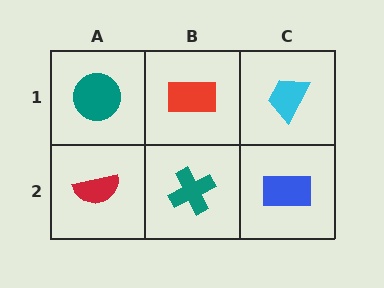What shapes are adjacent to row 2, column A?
A teal circle (row 1, column A), a teal cross (row 2, column B).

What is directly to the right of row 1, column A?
A red rectangle.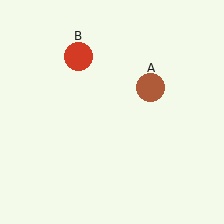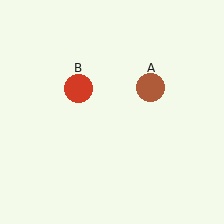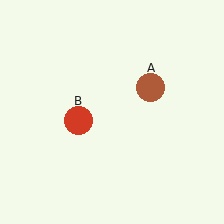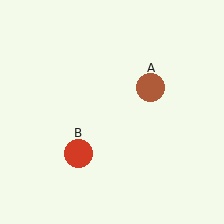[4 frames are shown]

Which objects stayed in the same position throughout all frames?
Brown circle (object A) remained stationary.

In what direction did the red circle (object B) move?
The red circle (object B) moved down.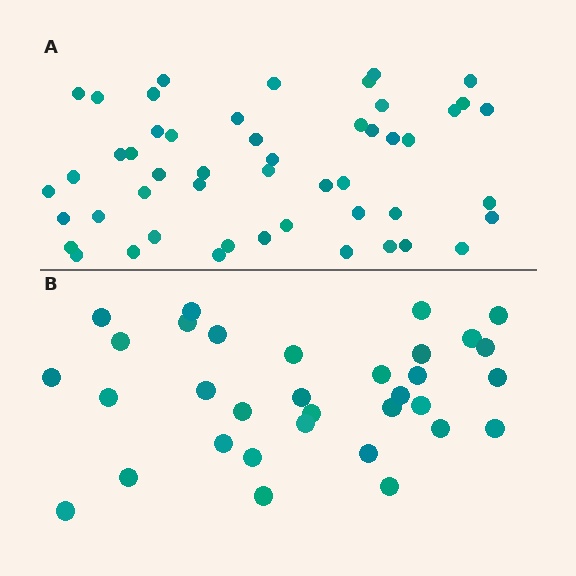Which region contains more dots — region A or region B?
Region A (the top region) has more dots.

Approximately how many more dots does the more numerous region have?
Region A has approximately 15 more dots than region B.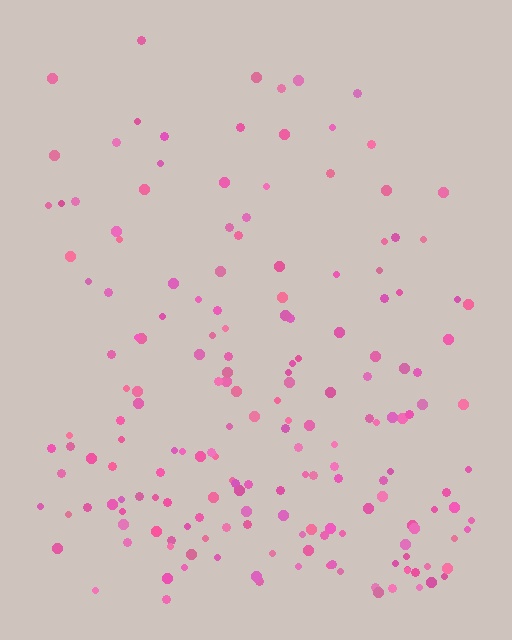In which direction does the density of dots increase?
From top to bottom, with the bottom side densest.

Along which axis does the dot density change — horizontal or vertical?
Vertical.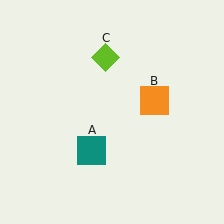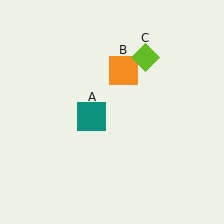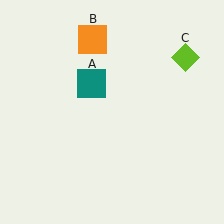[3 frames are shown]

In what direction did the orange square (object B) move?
The orange square (object B) moved up and to the left.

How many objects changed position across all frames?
3 objects changed position: teal square (object A), orange square (object B), lime diamond (object C).